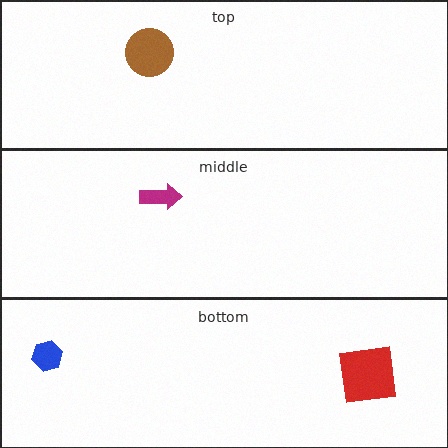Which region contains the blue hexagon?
The bottom region.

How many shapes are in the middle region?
1.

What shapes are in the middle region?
The magenta arrow.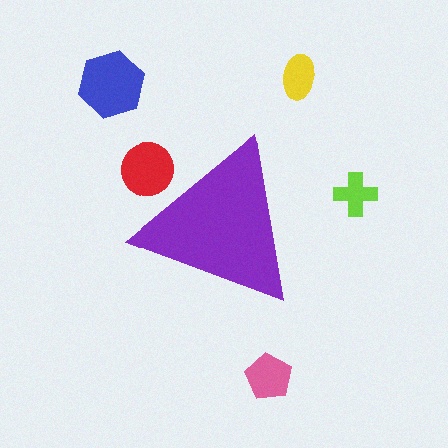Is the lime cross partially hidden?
No, the lime cross is fully visible.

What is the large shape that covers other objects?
A purple triangle.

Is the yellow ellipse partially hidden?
No, the yellow ellipse is fully visible.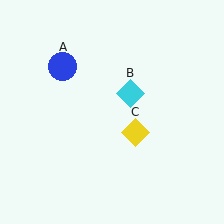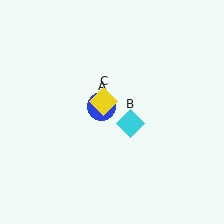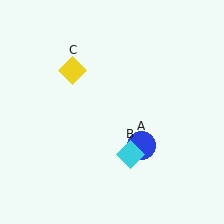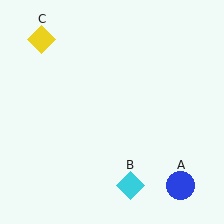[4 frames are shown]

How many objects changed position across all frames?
3 objects changed position: blue circle (object A), cyan diamond (object B), yellow diamond (object C).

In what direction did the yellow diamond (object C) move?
The yellow diamond (object C) moved up and to the left.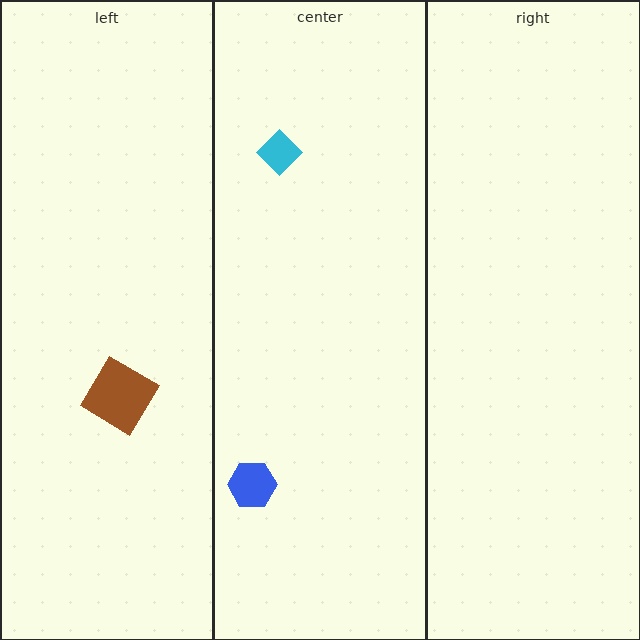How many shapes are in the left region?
1.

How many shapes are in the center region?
2.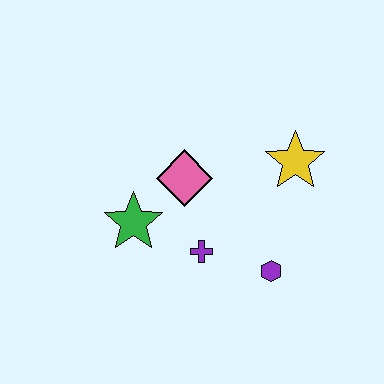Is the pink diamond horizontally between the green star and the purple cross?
Yes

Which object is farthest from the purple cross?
The yellow star is farthest from the purple cross.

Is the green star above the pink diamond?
No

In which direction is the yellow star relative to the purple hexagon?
The yellow star is above the purple hexagon.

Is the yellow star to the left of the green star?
No